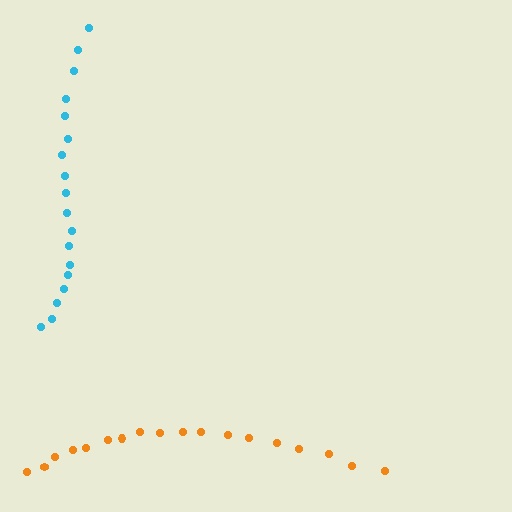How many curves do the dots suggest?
There are 2 distinct paths.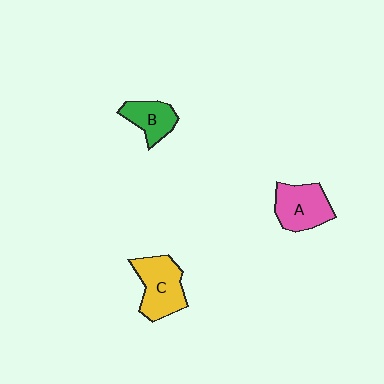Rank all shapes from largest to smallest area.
From largest to smallest: C (yellow), A (pink), B (green).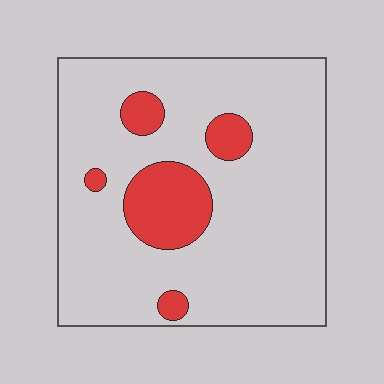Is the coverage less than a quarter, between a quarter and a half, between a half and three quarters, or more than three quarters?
Less than a quarter.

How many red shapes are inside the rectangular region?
5.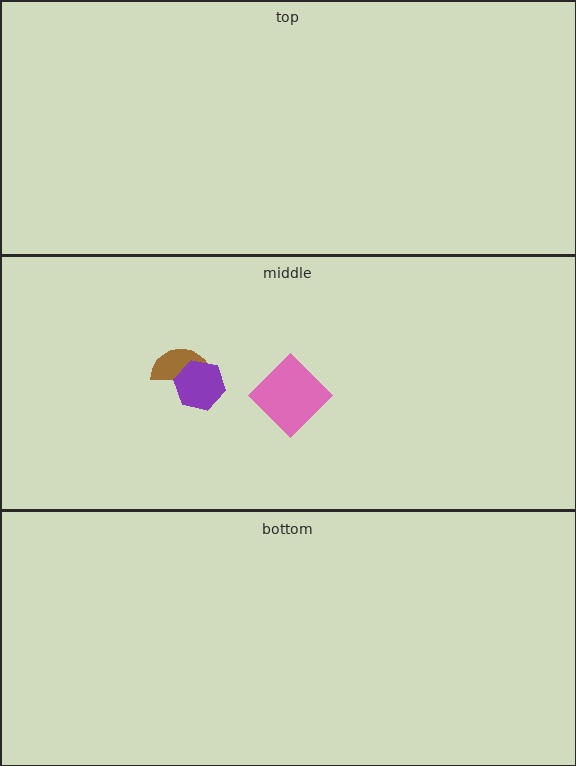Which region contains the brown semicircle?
The middle region.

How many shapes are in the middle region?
3.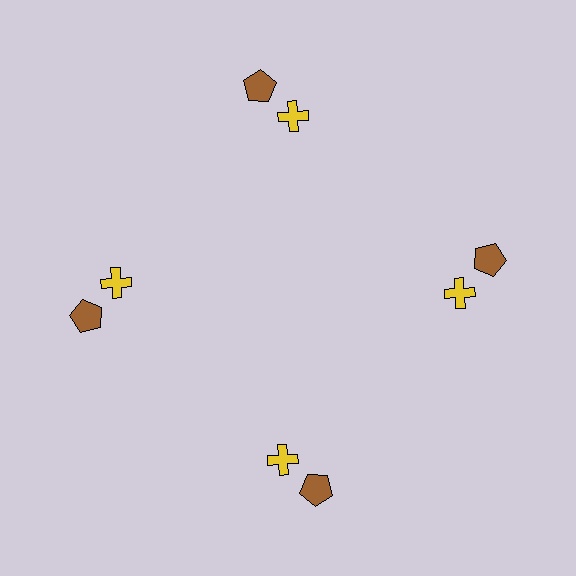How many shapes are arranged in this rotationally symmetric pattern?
There are 8 shapes, arranged in 4 groups of 2.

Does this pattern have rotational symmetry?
Yes, this pattern has 4-fold rotational symmetry. It looks the same after rotating 90 degrees around the center.